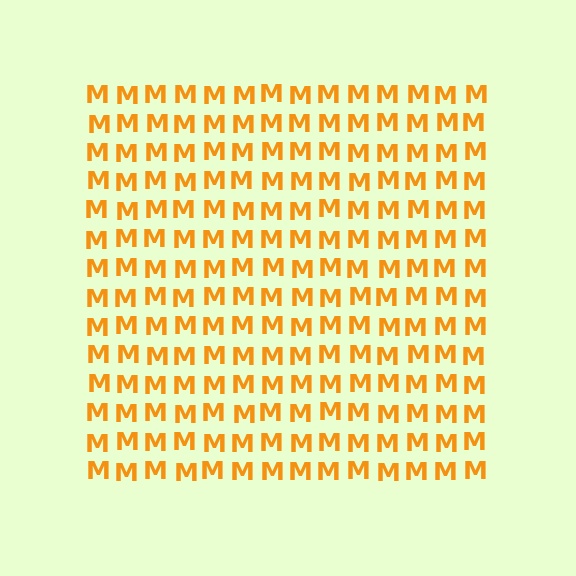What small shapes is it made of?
It is made of small letter M's.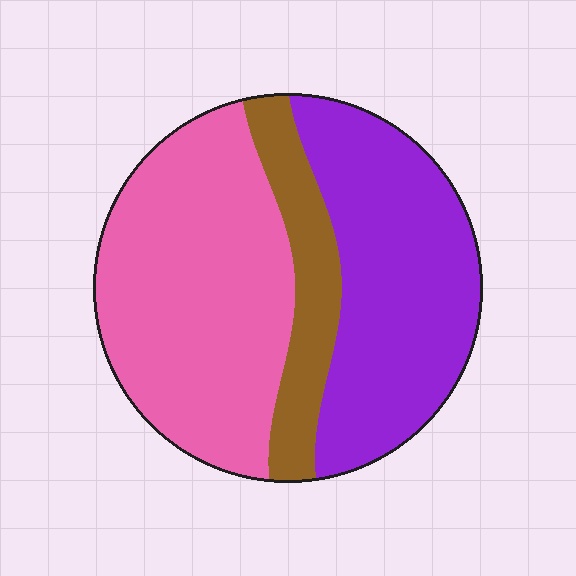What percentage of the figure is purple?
Purple takes up between a quarter and a half of the figure.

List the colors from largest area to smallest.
From largest to smallest: pink, purple, brown.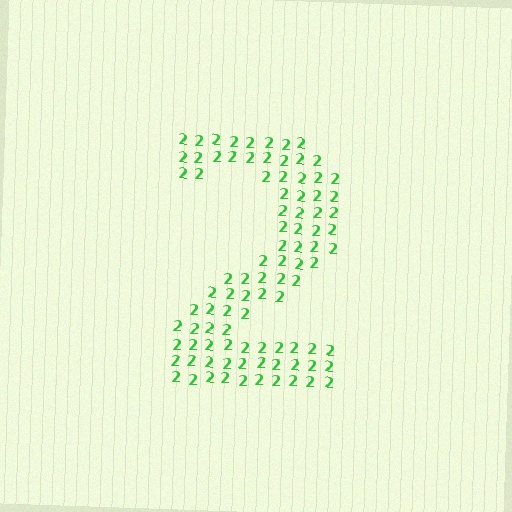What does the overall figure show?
The overall figure shows the digit 2.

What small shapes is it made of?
It is made of small digit 2's.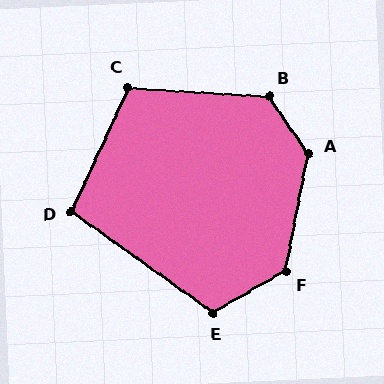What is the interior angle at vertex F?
Approximately 131 degrees (obtuse).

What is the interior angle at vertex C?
Approximately 111 degrees (obtuse).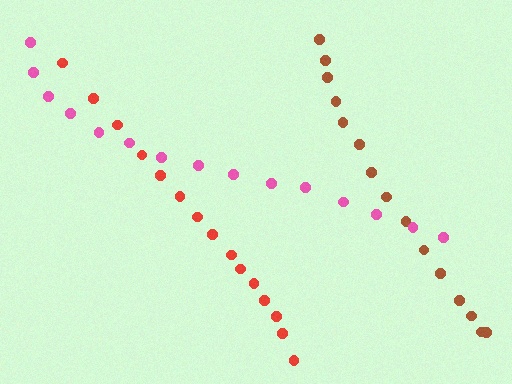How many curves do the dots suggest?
There are 3 distinct paths.